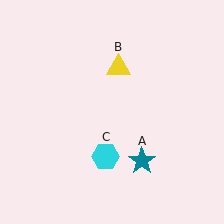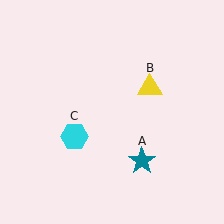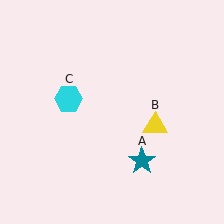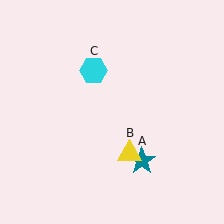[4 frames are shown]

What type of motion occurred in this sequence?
The yellow triangle (object B), cyan hexagon (object C) rotated clockwise around the center of the scene.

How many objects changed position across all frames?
2 objects changed position: yellow triangle (object B), cyan hexagon (object C).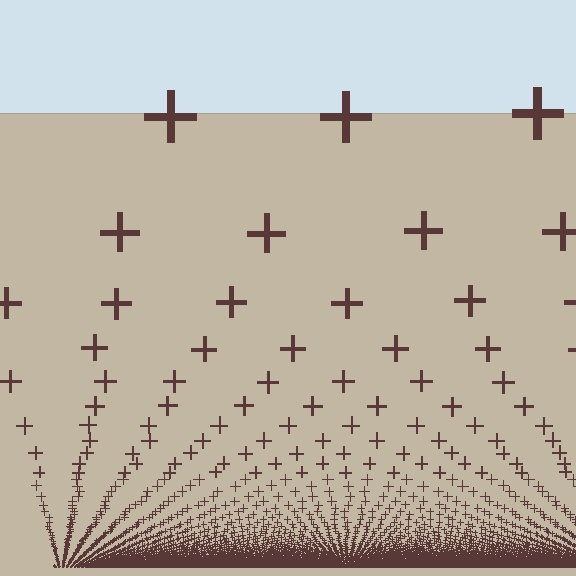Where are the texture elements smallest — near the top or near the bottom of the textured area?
Near the bottom.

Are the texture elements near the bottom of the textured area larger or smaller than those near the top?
Smaller. The gradient is inverted — elements near the bottom are smaller and denser.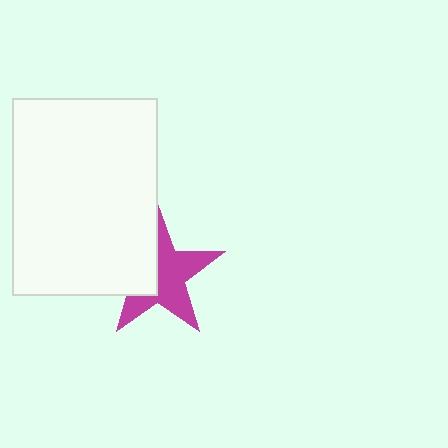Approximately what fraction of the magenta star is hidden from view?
Roughly 38% of the magenta star is hidden behind the white rectangle.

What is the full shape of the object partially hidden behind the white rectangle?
The partially hidden object is a magenta star.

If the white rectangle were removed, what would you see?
You would see the complete magenta star.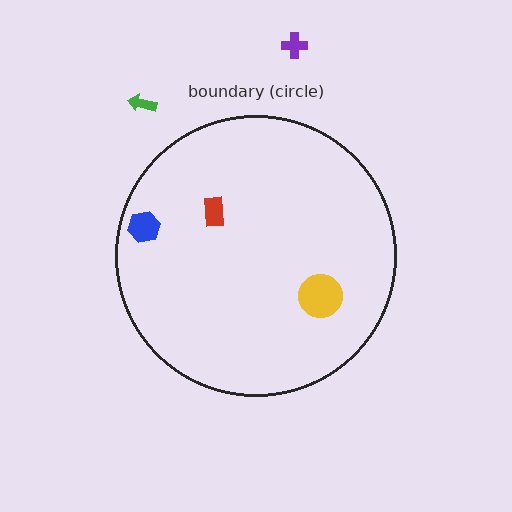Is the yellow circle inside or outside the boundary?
Inside.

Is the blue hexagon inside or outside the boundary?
Inside.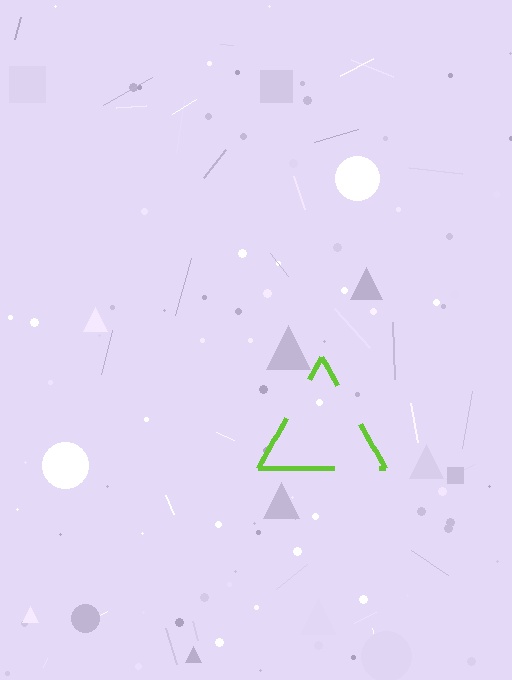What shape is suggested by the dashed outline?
The dashed outline suggests a triangle.